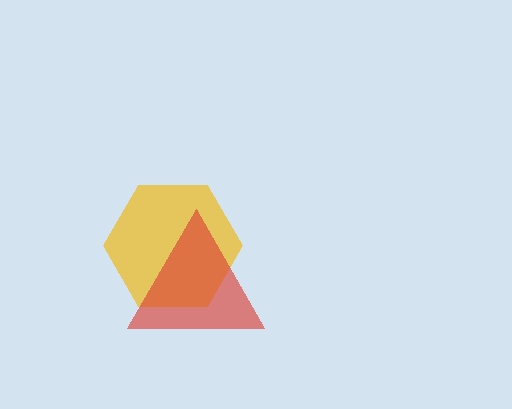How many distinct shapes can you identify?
There are 2 distinct shapes: a yellow hexagon, a red triangle.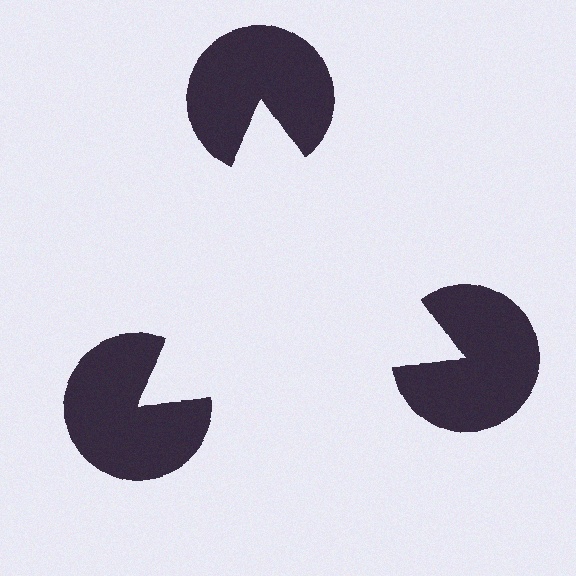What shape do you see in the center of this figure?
An illusory triangle — its edges are inferred from the aligned wedge cuts in the pac-man discs, not physically drawn.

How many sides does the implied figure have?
3 sides.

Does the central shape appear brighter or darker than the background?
It typically appears slightly brighter than the background, even though no actual brightness change is drawn.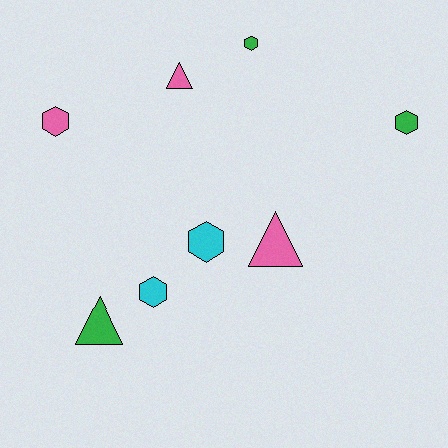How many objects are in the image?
There are 8 objects.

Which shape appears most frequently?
Hexagon, with 5 objects.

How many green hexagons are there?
There are 2 green hexagons.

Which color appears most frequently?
Pink, with 3 objects.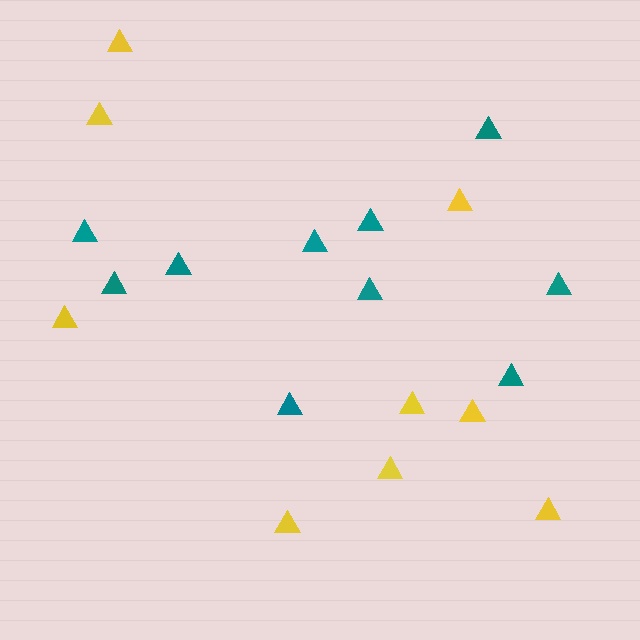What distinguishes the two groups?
There are 2 groups: one group of teal triangles (10) and one group of yellow triangles (9).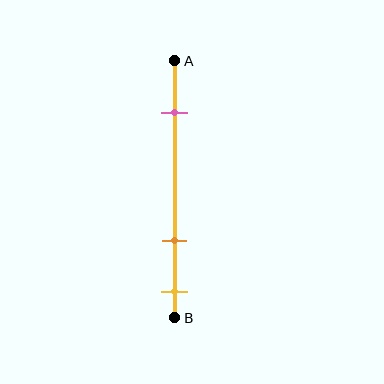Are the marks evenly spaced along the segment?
No, the marks are not evenly spaced.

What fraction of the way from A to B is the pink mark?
The pink mark is approximately 20% (0.2) of the way from A to B.